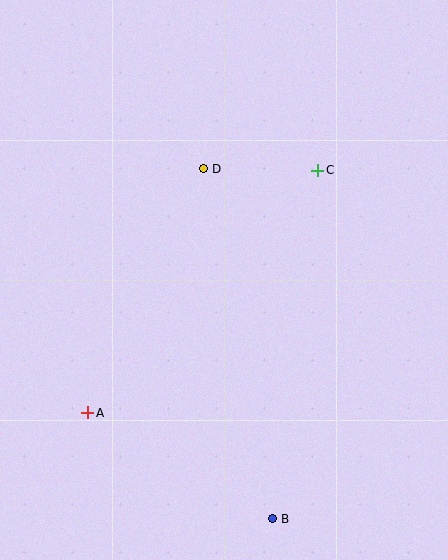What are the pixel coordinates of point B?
Point B is at (273, 519).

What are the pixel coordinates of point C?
Point C is at (318, 170).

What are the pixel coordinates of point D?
Point D is at (204, 169).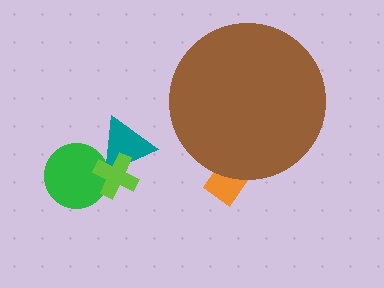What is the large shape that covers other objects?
A brown circle.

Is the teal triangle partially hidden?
No, the teal triangle is fully visible.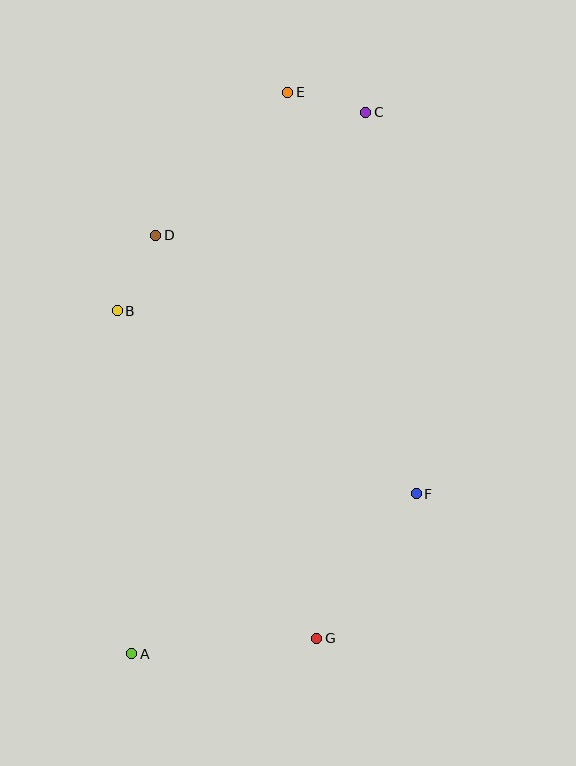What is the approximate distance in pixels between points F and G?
The distance between F and G is approximately 175 pixels.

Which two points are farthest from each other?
Points A and C are farthest from each other.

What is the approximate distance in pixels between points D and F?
The distance between D and F is approximately 367 pixels.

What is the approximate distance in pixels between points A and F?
The distance between A and F is approximately 326 pixels.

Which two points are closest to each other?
Points C and E are closest to each other.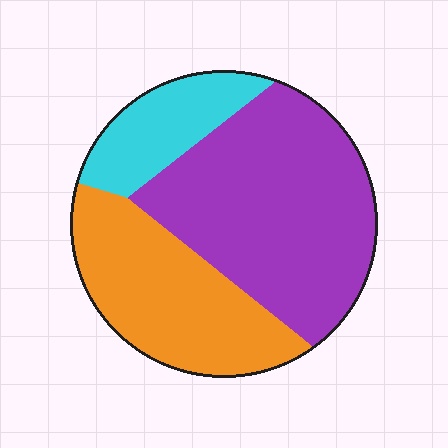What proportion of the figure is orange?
Orange takes up about one third (1/3) of the figure.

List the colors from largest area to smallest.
From largest to smallest: purple, orange, cyan.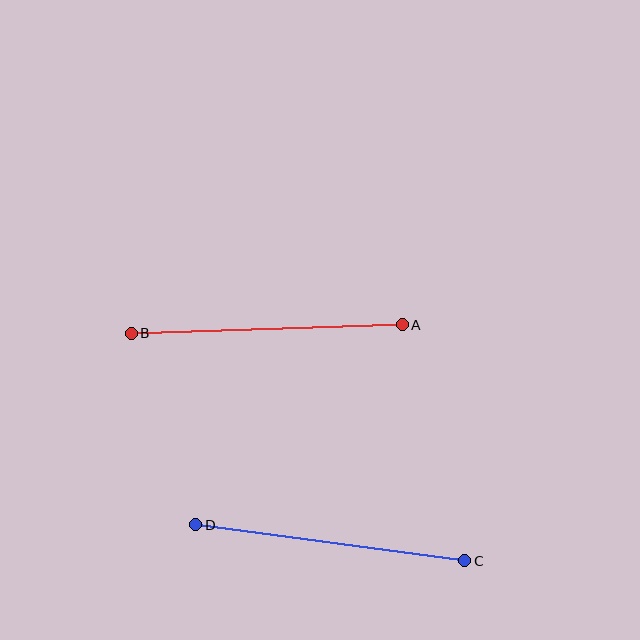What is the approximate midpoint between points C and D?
The midpoint is at approximately (330, 543) pixels.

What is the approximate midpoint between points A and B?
The midpoint is at approximately (267, 329) pixels.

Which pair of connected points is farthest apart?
Points C and D are farthest apart.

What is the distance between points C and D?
The distance is approximately 272 pixels.